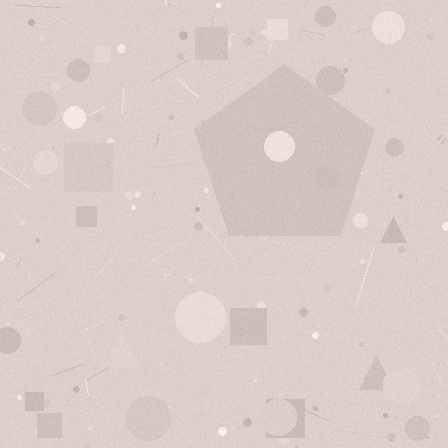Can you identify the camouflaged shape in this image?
The camouflaged shape is a pentagon.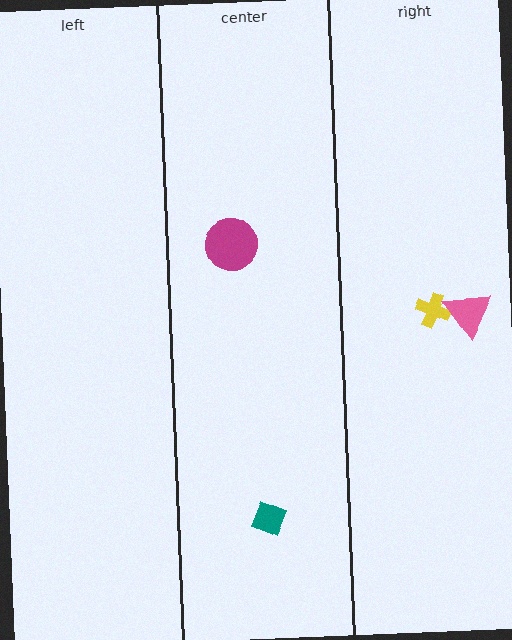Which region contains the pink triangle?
The right region.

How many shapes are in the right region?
2.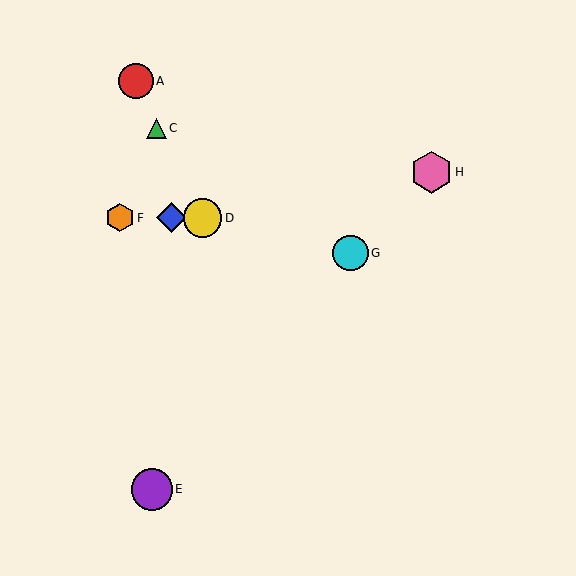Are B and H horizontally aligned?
No, B is at y≈218 and H is at y≈172.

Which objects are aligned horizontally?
Objects B, D, F are aligned horizontally.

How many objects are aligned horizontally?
3 objects (B, D, F) are aligned horizontally.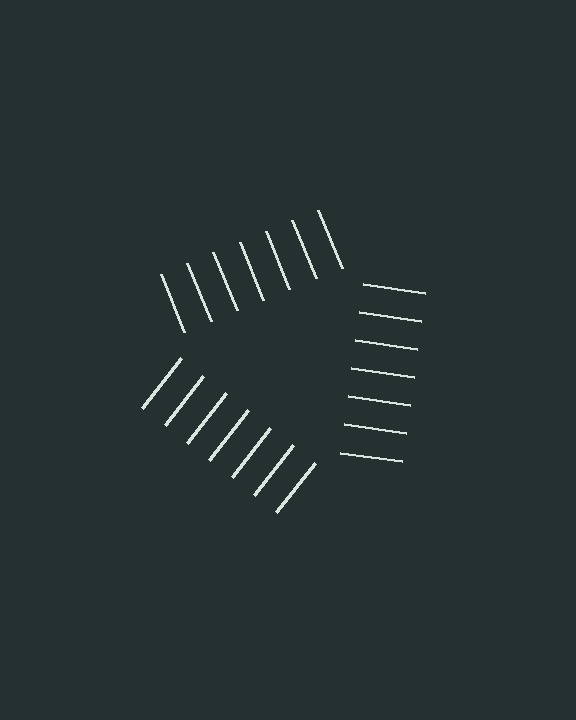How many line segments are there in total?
21 — 7 along each of the 3 edges.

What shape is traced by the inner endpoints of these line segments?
An illusory triangle — the line segments terminate on its edges but no continuous stroke is drawn.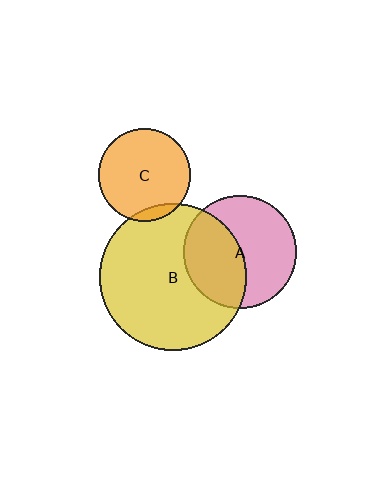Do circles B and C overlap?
Yes.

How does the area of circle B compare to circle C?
Approximately 2.5 times.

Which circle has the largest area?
Circle B (yellow).